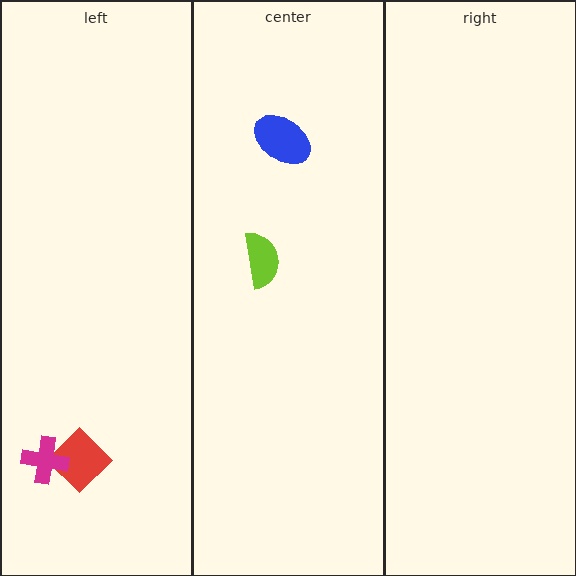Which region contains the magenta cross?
The left region.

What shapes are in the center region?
The blue ellipse, the lime semicircle.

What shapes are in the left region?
The red diamond, the magenta cross.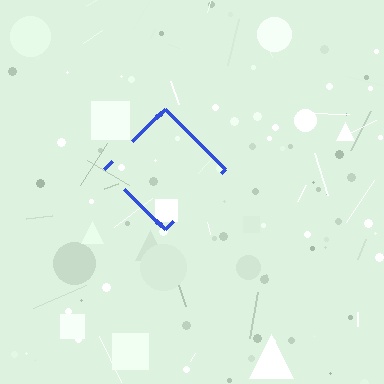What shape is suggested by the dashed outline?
The dashed outline suggests a diamond.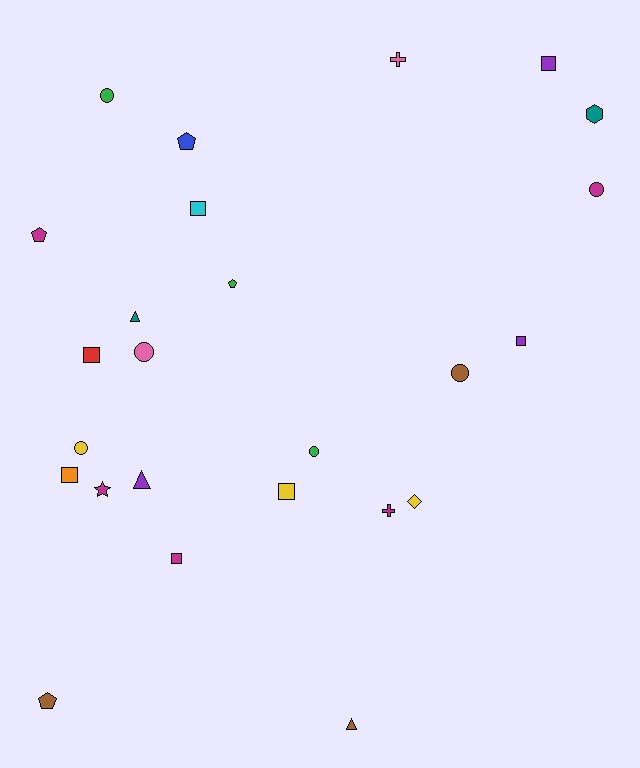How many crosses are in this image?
There are 2 crosses.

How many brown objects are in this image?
There are 3 brown objects.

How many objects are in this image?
There are 25 objects.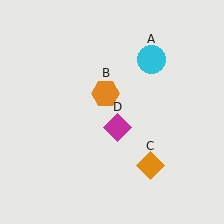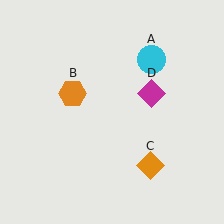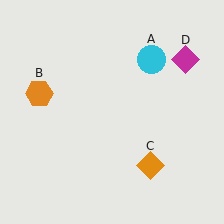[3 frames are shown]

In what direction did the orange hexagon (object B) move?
The orange hexagon (object B) moved left.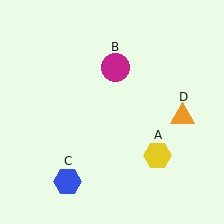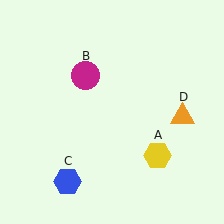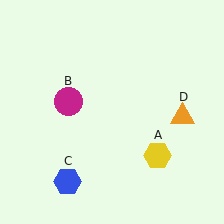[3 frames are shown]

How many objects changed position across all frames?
1 object changed position: magenta circle (object B).